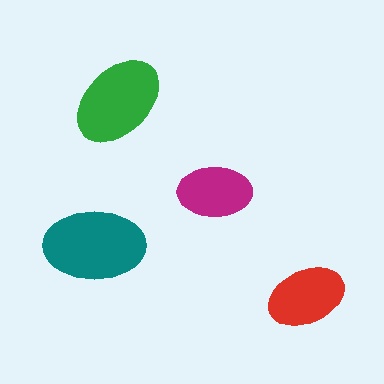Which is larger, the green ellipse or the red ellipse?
The green one.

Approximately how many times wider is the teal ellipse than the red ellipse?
About 1.5 times wider.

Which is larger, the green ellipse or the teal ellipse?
The teal one.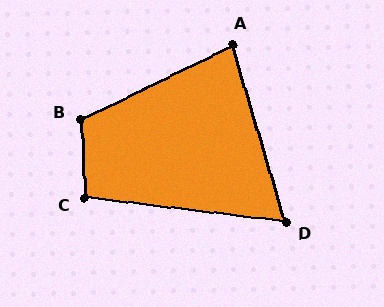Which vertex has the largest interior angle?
B, at approximately 114 degrees.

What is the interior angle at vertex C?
Approximately 99 degrees (obtuse).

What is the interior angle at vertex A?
Approximately 81 degrees (acute).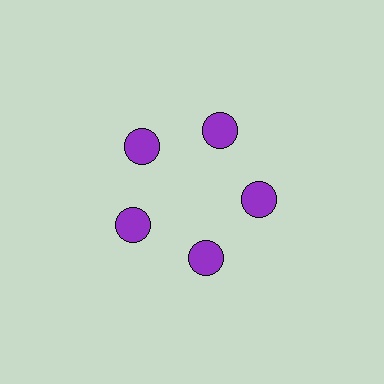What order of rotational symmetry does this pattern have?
This pattern has 5-fold rotational symmetry.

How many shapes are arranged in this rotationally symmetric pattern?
There are 5 shapes, arranged in 5 groups of 1.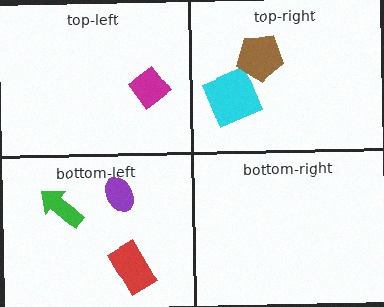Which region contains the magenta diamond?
The top-left region.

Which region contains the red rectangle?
The bottom-left region.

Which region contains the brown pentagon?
The top-right region.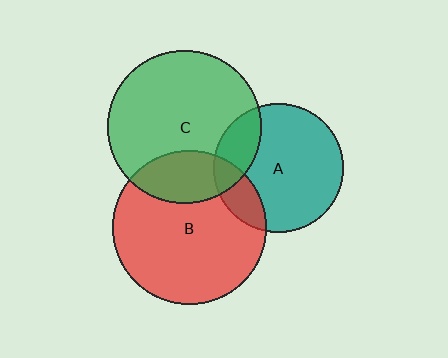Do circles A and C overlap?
Yes.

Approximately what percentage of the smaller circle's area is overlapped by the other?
Approximately 20%.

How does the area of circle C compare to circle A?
Approximately 1.4 times.